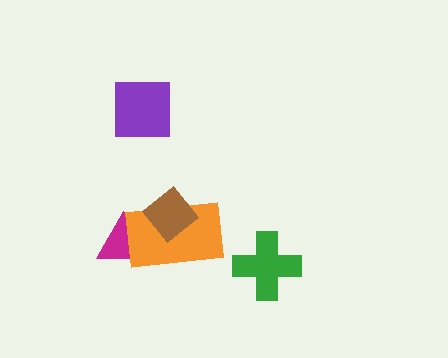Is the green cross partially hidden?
No, no other shape covers it.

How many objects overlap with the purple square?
0 objects overlap with the purple square.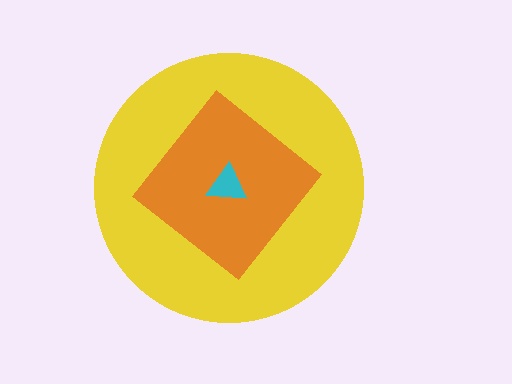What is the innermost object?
The cyan triangle.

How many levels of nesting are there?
3.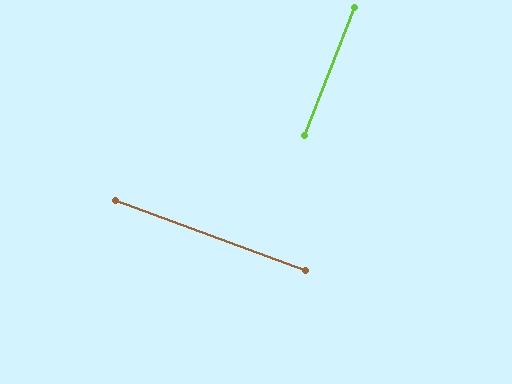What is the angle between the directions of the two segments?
Approximately 89 degrees.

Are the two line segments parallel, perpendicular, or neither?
Perpendicular — they meet at approximately 89°.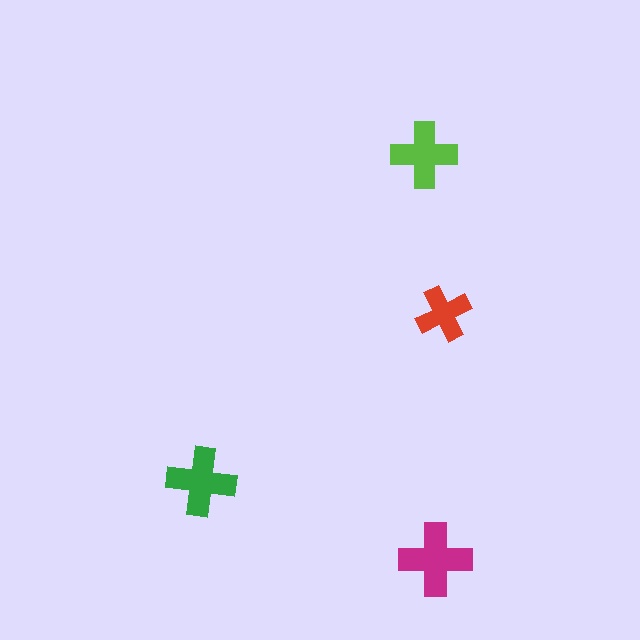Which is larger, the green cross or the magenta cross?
The magenta one.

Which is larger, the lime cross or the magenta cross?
The magenta one.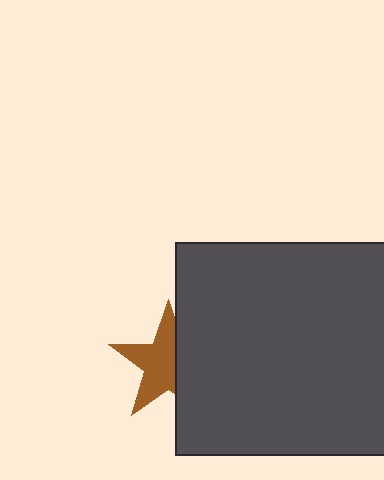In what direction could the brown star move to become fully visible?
The brown star could move left. That would shift it out from behind the dark gray square entirely.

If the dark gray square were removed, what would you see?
You would see the complete brown star.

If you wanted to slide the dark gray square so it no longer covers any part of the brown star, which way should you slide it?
Slide it right — that is the most direct way to separate the two shapes.